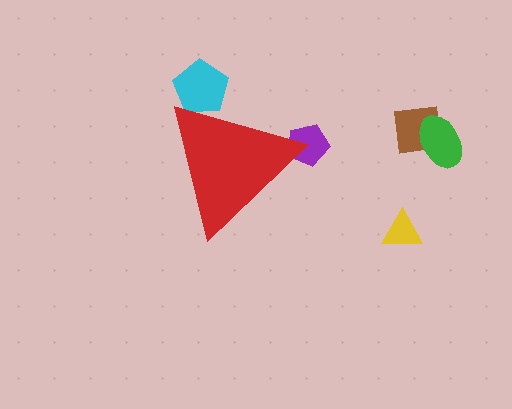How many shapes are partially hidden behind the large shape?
2 shapes are partially hidden.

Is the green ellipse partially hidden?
No, the green ellipse is fully visible.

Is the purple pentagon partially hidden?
Yes, the purple pentagon is partially hidden behind the red triangle.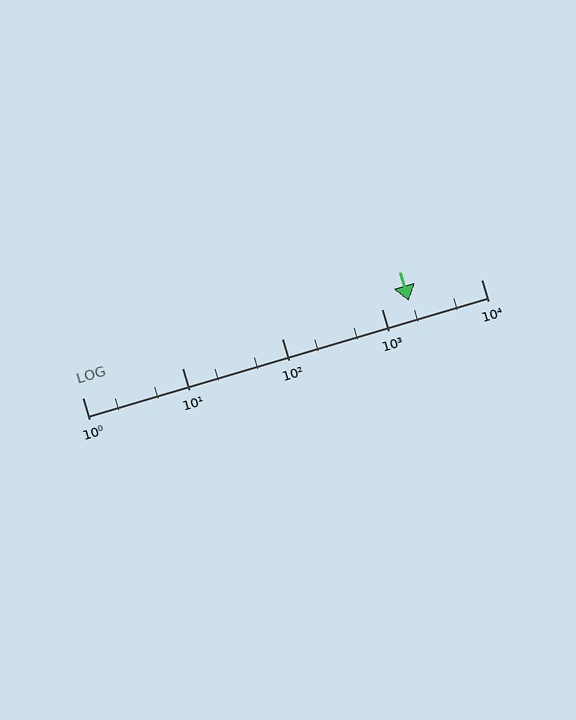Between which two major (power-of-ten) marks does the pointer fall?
The pointer is between 1000 and 10000.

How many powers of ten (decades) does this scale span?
The scale spans 4 decades, from 1 to 10000.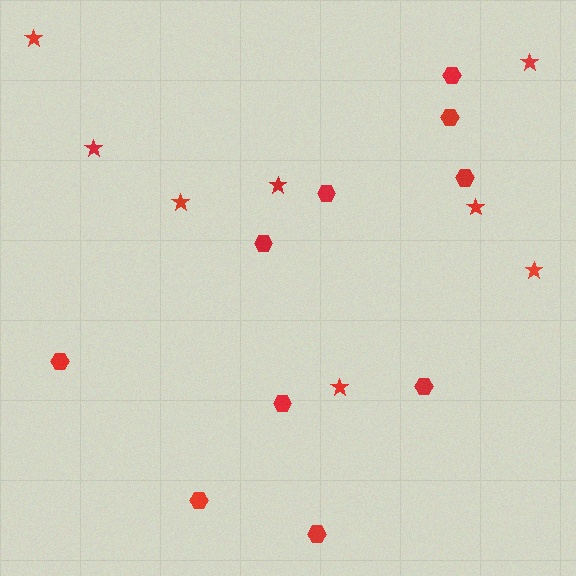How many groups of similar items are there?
There are 2 groups: one group of stars (8) and one group of hexagons (10).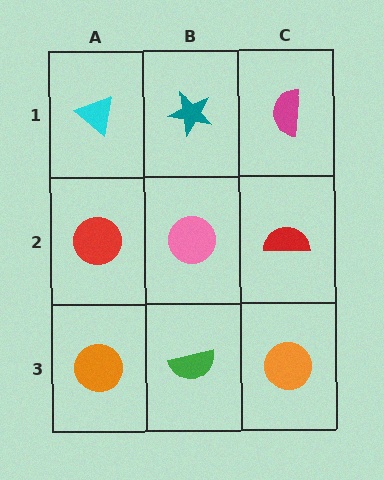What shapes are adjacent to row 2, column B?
A teal star (row 1, column B), a green semicircle (row 3, column B), a red circle (row 2, column A), a red semicircle (row 2, column C).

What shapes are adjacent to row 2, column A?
A cyan triangle (row 1, column A), an orange circle (row 3, column A), a pink circle (row 2, column B).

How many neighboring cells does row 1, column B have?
3.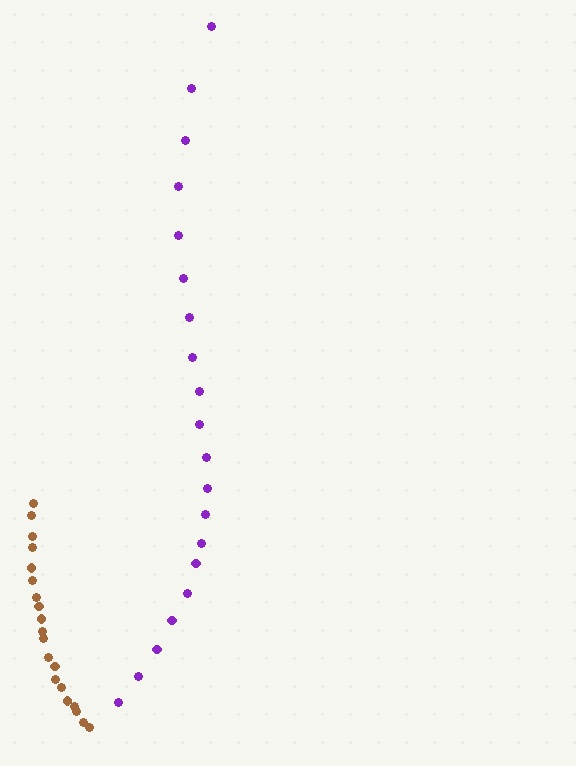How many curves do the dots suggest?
There are 2 distinct paths.